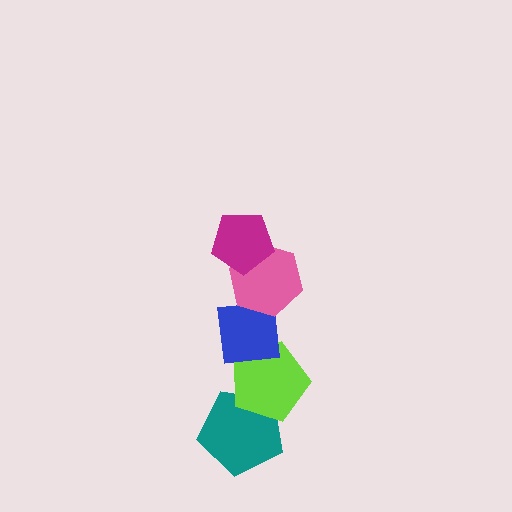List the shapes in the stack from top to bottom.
From top to bottom: the magenta pentagon, the pink hexagon, the blue square, the lime pentagon, the teal pentagon.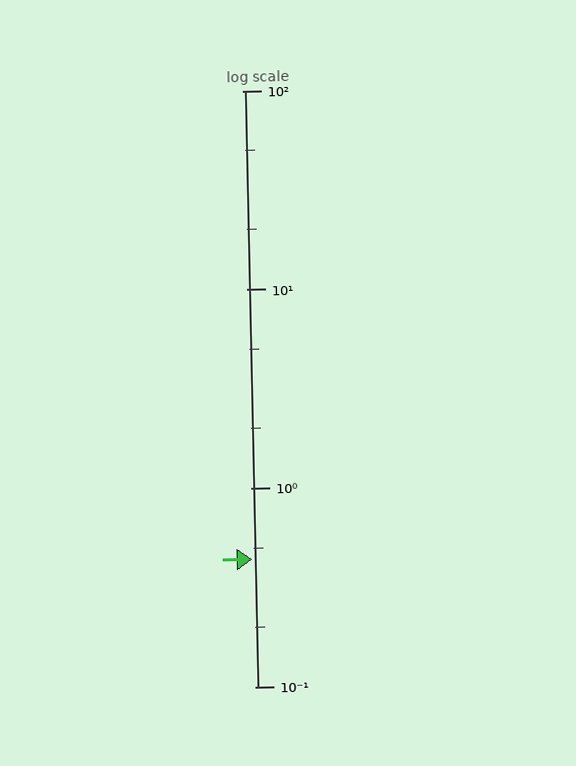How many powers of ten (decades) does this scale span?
The scale spans 3 decades, from 0.1 to 100.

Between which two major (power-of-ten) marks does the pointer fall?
The pointer is between 0.1 and 1.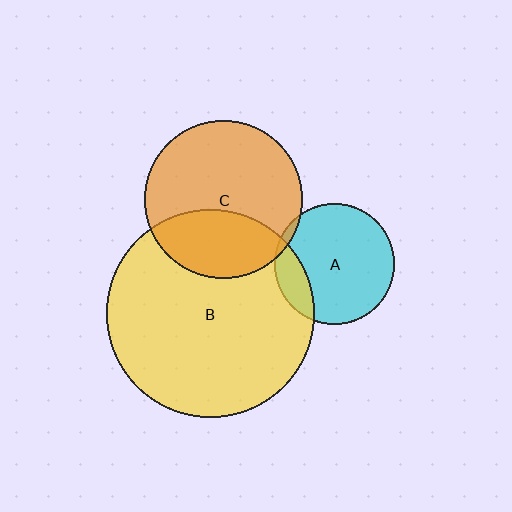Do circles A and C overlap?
Yes.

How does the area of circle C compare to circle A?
Approximately 1.7 times.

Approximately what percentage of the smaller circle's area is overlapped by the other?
Approximately 5%.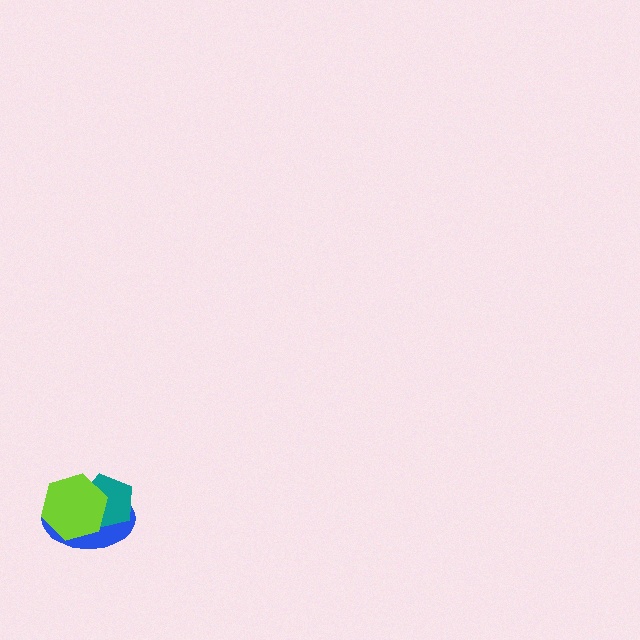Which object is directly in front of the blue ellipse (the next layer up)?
The teal pentagon is directly in front of the blue ellipse.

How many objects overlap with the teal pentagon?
2 objects overlap with the teal pentagon.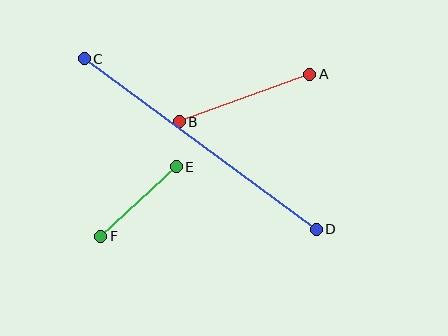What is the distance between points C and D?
The distance is approximately 288 pixels.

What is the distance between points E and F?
The distance is approximately 103 pixels.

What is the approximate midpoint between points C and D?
The midpoint is at approximately (200, 144) pixels.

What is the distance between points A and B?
The distance is approximately 139 pixels.